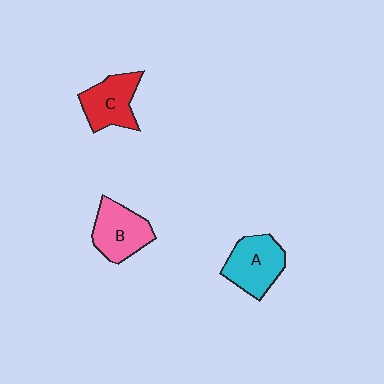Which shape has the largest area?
Shape A (cyan).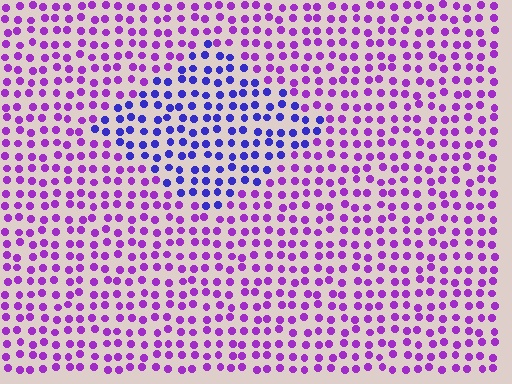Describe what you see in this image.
The image is filled with small purple elements in a uniform arrangement. A diamond-shaped region is visible where the elements are tinted to a slightly different hue, forming a subtle color boundary.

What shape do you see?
I see a diamond.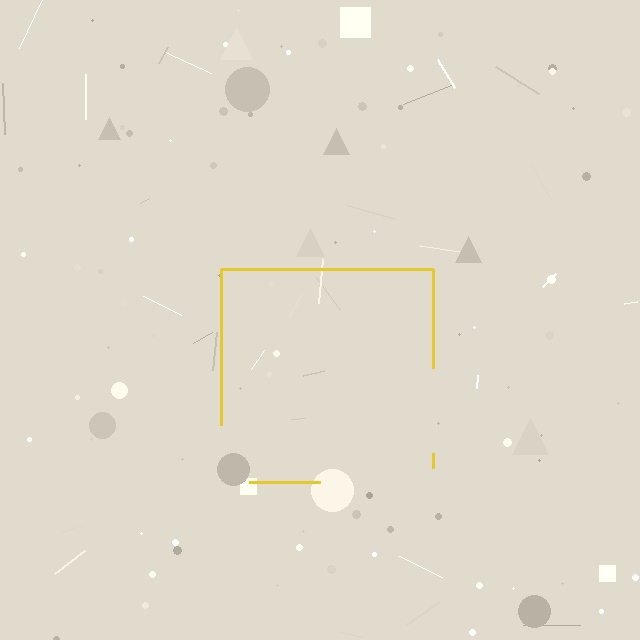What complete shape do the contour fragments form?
The contour fragments form a square.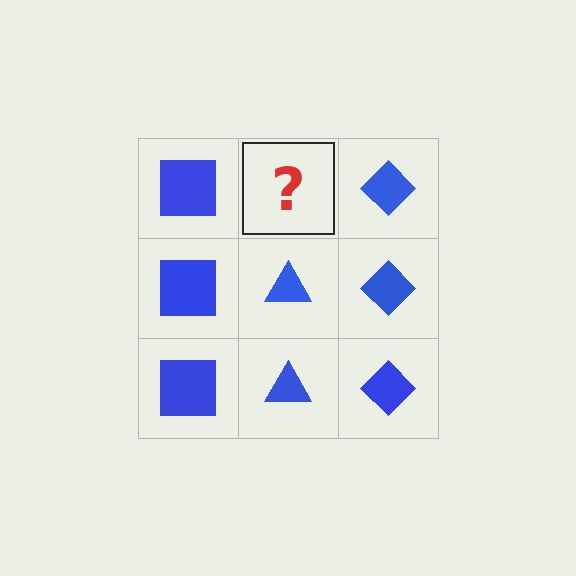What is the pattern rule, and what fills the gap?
The rule is that each column has a consistent shape. The gap should be filled with a blue triangle.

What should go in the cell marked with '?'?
The missing cell should contain a blue triangle.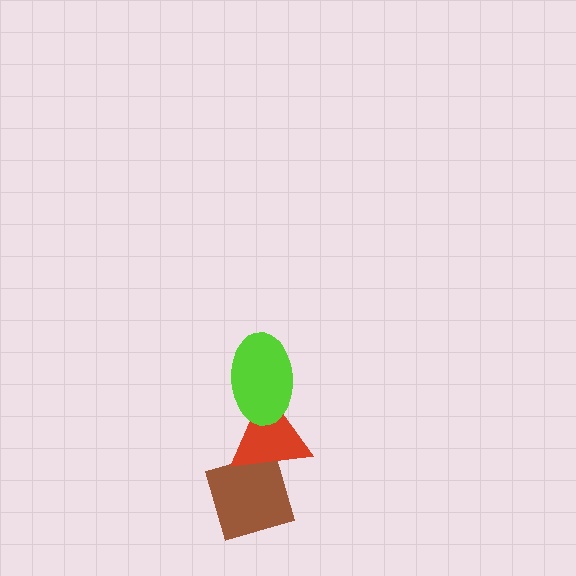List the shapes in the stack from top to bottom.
From top to bottom: the lime ellipse, the red triangle, the brown diamond.